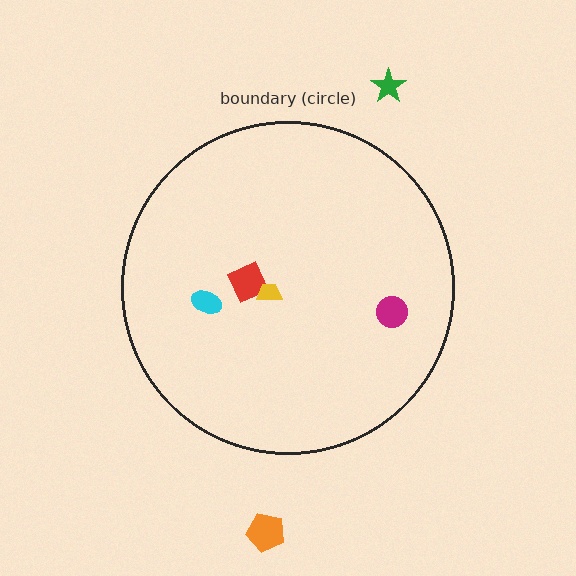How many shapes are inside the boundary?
4 inside, 2 outside.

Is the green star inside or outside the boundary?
Outside.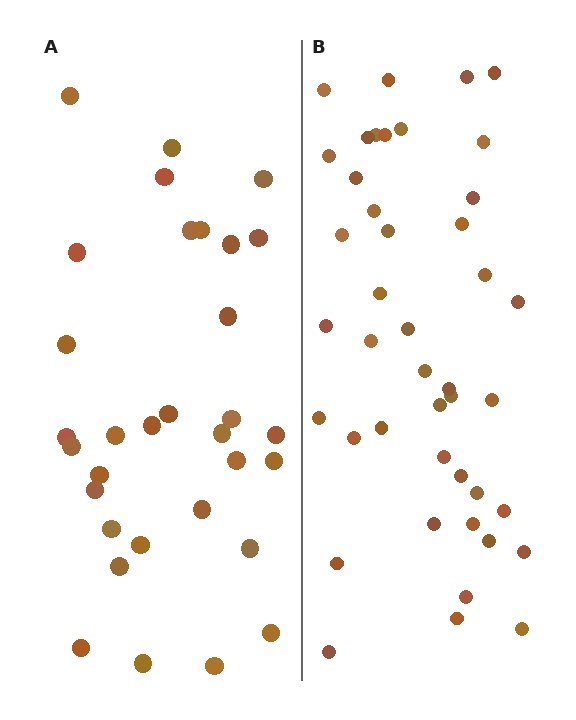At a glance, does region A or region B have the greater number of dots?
Region B (the right region) has more dots.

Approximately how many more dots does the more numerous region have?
Region B has roughly 12 or so more dots than region A.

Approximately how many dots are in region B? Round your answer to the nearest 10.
About 40 dots. (The exact count is 43, which rounds to 40.)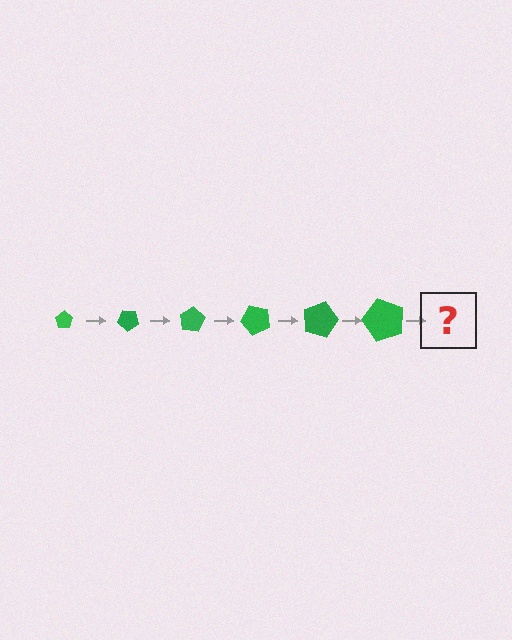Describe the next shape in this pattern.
It should be a pentagon, larger than the previous one and rotated 240 degrees from the start.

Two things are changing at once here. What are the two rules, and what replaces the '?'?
The two rules are that the pentagon grows larger each step and it rotates 40 degrees each step. The '?' should be a pentagon, larger than the previous one and rotated 240 degrees from the start.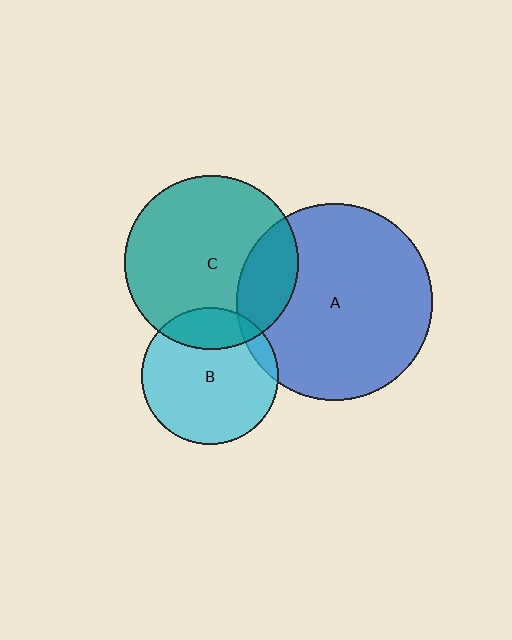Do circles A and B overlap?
Yes.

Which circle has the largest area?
Circle A (blue).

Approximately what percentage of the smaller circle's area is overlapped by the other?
Approximately 10%.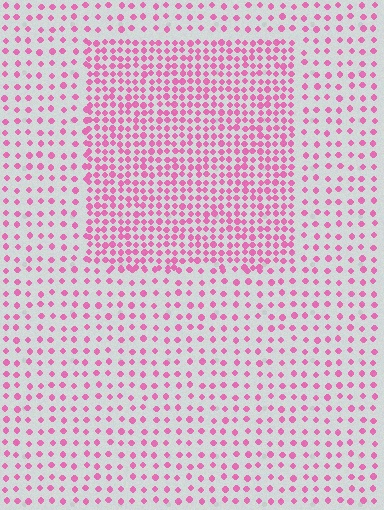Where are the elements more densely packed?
The elements are more densely packed inside the rectangle boundary.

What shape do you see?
I see a rectangle.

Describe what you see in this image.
The image contains small pink elements arranged at two different densities. A rectangle-shaped region is visible where the elements are more densely packed than the surrounding area.